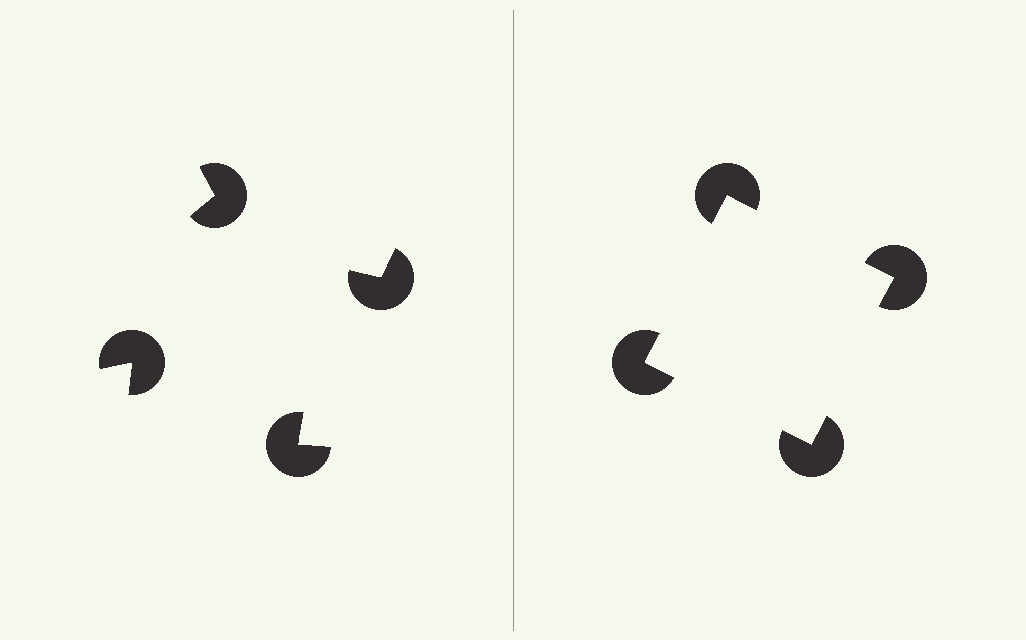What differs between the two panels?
The pac-man discs are positioned identically on both sides; only the wedge orientations differ. On the right they align to a square; on the left they are misaligned.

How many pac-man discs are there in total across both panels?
8 — 4 on each side.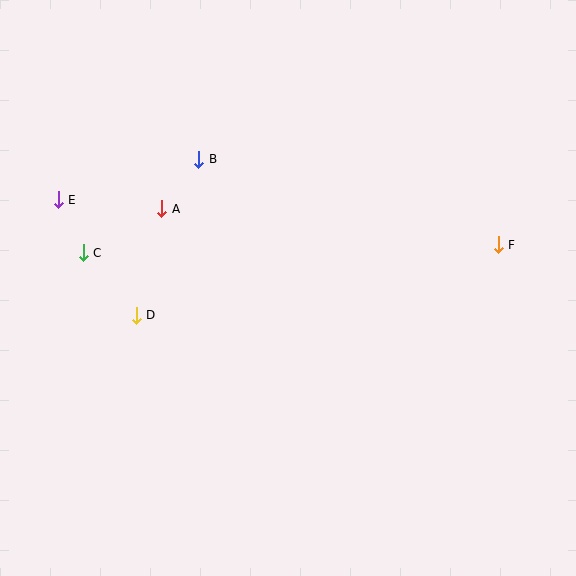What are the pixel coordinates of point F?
Point F is at (498, 245).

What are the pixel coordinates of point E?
Point E is at (58, 200).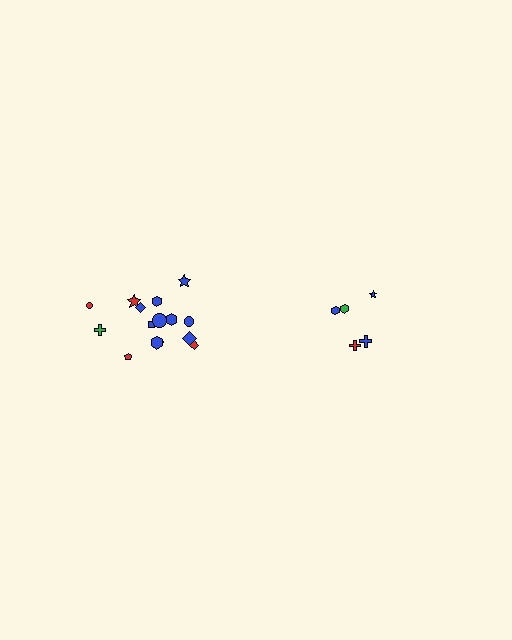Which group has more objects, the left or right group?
The left group.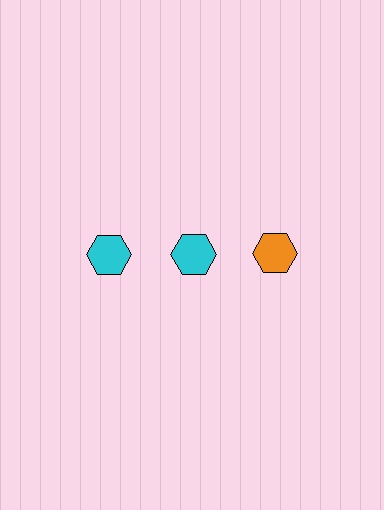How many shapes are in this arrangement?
There are 3 shapes arranged in a grid pattern.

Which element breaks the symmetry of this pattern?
The orange hexagon in the top row, center column breaks the symmetry. All other shapes are cyan hexagons.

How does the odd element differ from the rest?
It has a different color: orange instead of cyan.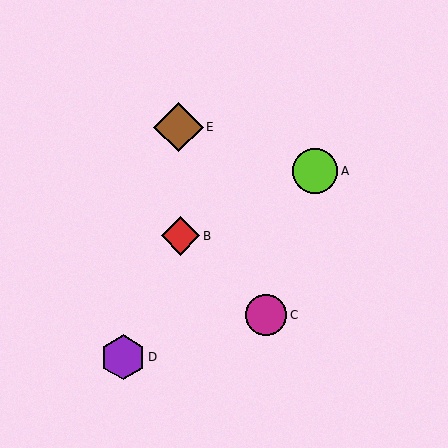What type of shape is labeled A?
Shape A is a lime circle.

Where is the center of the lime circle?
The center of the lime circle is at (315, 171).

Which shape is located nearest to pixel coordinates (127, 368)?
The purple hexagon (labeled D) at (123, 357) is nearest to that location.